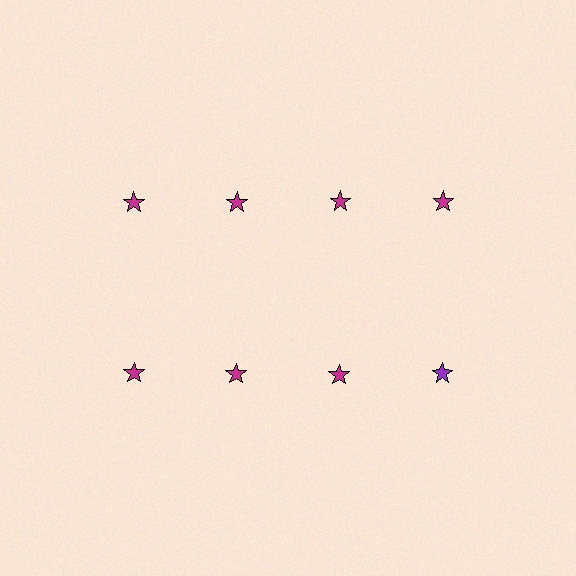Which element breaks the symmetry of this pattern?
The purple star in the second row, second from right column breaks the symmetry. All other shapes are magenta stars.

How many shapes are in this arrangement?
There are 8 shapes arranged in a grid pattern.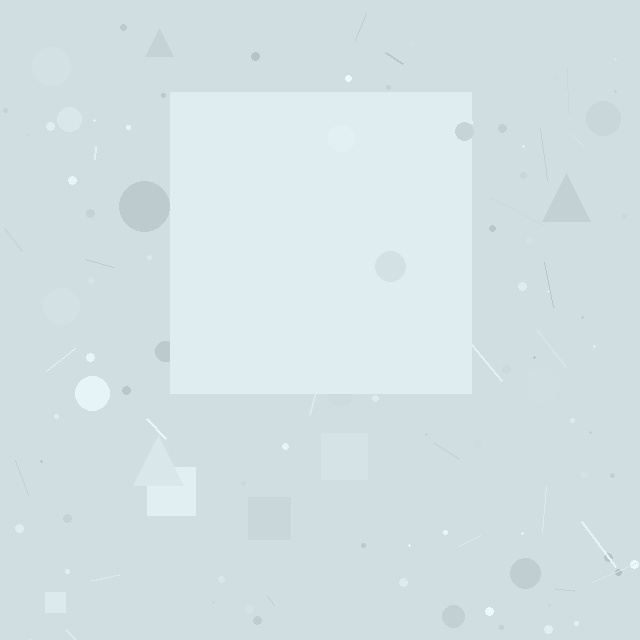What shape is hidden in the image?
A square is hidden in the image.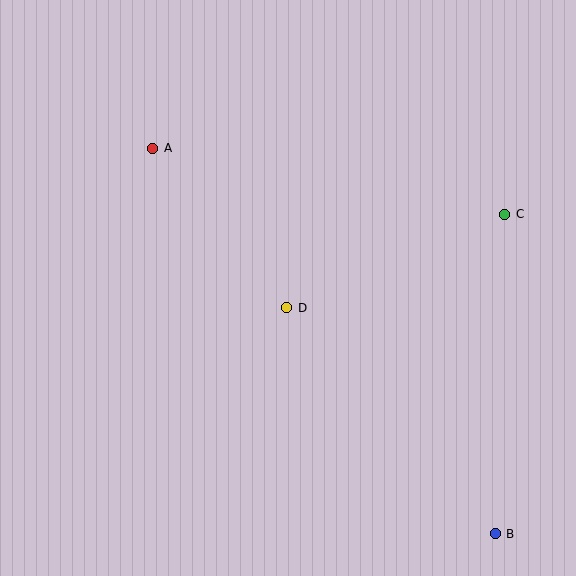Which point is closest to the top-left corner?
Point A is closest to the top-left corner.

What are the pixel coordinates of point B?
Point B is at (495, 534).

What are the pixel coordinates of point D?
Point D is at (287, 308).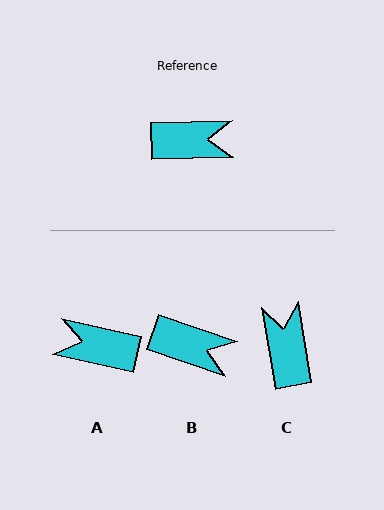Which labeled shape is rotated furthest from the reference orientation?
A, about 166 degrees away.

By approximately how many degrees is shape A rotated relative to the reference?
Approximately 166 degrees counter-clockwise.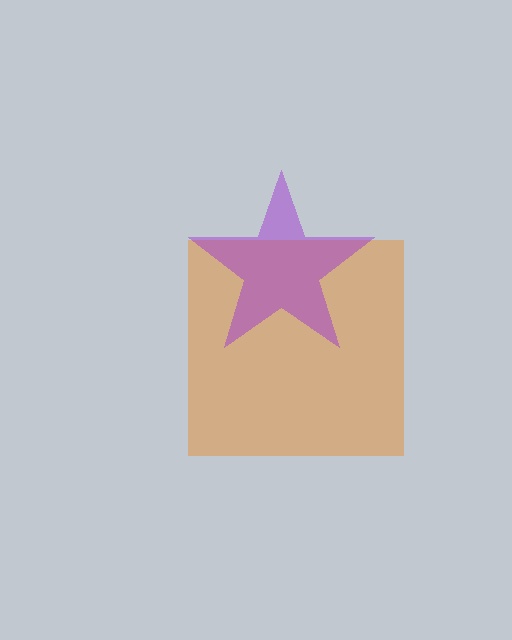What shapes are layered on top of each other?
The layered shapes are: an orange square, a purple star.